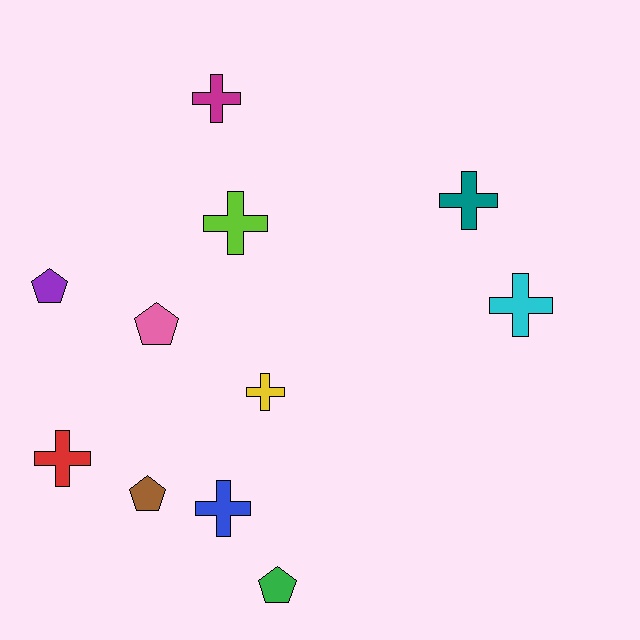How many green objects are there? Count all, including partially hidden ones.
There is 1 green object.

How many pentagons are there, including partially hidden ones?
There are 4 pentagons.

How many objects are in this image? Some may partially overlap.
There are 11 objects.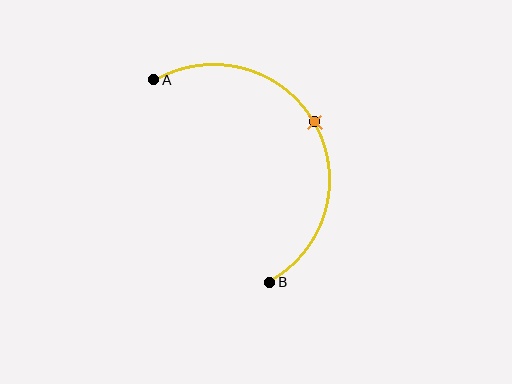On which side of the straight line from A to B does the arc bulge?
The arc bulges to the right of the straight line connecting A and B.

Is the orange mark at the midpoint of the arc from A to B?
Yes. The orange mark lies on the arc at equal arc-length from both A and B — it is the arc midpoint.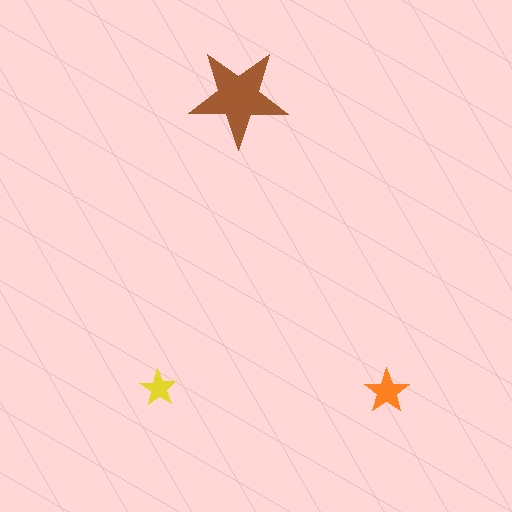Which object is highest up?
The brown star is topmost.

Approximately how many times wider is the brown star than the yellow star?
About 2.5 times wider.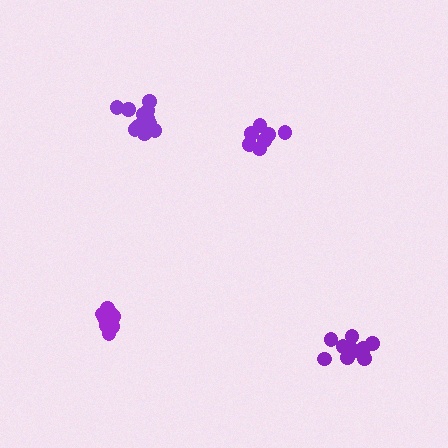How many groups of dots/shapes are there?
There are 4 groups.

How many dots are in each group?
Group 1: 10 dots, Group 2: 7 dots, Group 3: 11 dots, Group 4: 8 dots (36 total).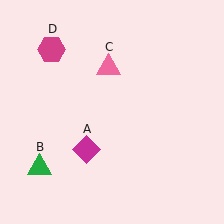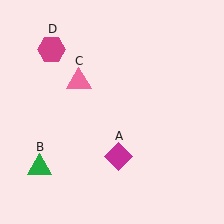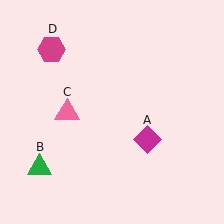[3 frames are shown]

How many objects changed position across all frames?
2 objects changed position: magenta diamond (object A), pink triangle (object C).